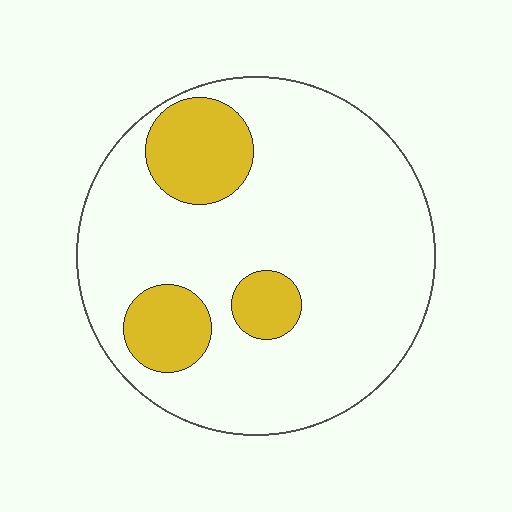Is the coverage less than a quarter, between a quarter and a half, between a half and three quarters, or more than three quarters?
Less than a quarter.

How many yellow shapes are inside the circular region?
3.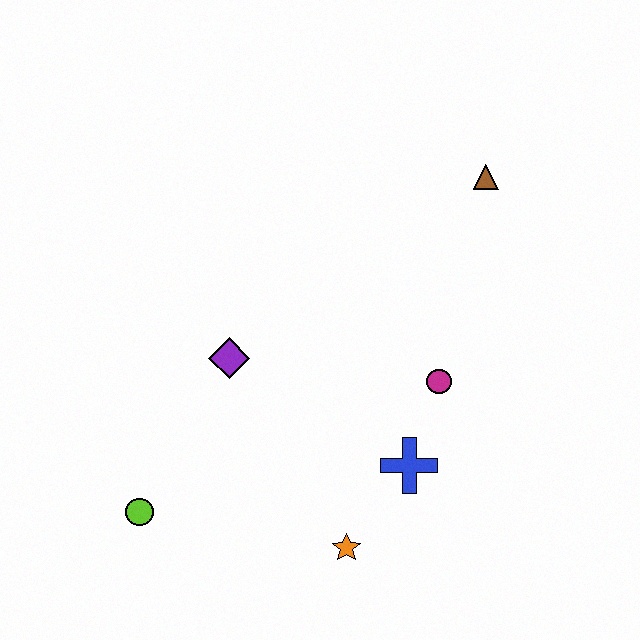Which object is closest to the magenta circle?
The blue cross is closest to the magenta circle.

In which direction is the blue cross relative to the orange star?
The blue cross is above the orange star.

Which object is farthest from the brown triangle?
The lime circle is farthest from the brown triangle.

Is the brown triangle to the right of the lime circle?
Yes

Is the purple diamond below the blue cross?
No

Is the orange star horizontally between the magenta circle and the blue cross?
No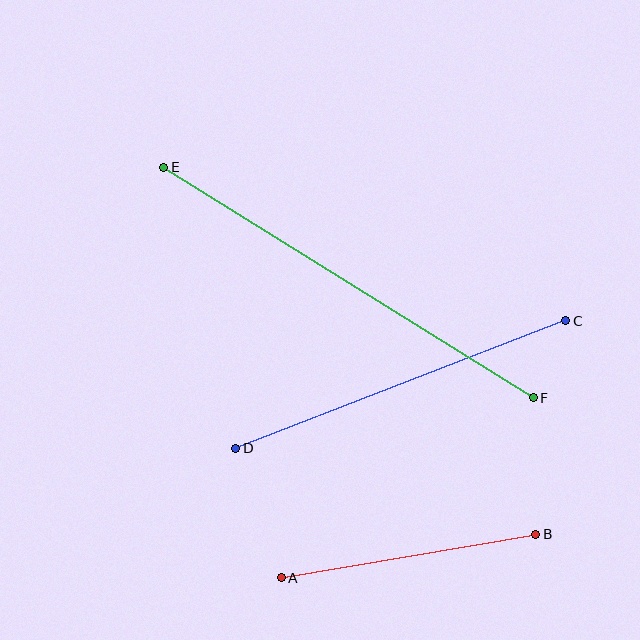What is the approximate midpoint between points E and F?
The midpoint is at approximately (348, 283) pixels.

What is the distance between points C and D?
The distance is approximately 353 pixels.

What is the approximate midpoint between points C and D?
The midpoint is at approximately (401, 385) pixels.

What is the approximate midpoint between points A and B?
The midpoint is at approximately (409, 556) pixels.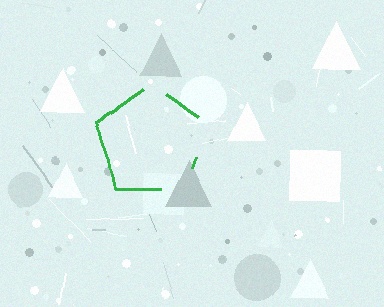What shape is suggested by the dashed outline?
The dashed outline suggests a pentagon.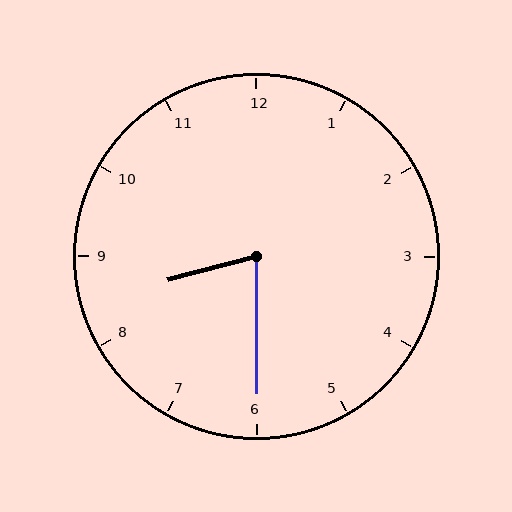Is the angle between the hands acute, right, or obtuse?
It is acute.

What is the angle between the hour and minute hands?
Approximately 75 degrees.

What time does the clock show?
8:30.